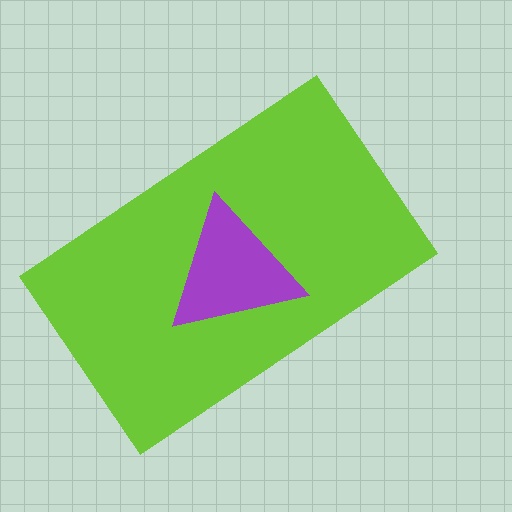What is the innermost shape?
The purple triangle.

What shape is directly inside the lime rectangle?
The purple triangle.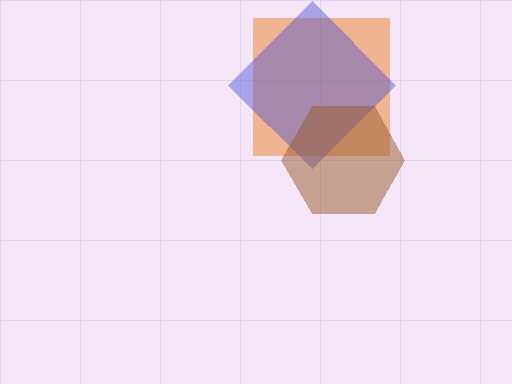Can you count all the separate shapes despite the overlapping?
Yes, there are 3 separate shapes.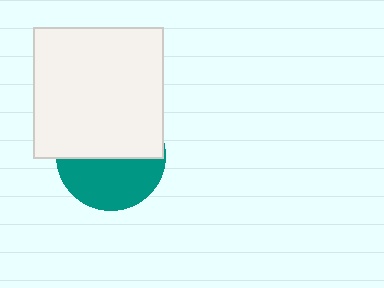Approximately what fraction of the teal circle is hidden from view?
Roughly 54% of the teal circle is hidden behind the white square.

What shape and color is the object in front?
The object in front is a white square.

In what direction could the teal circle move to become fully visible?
The teal circle could move down. That would shift it out from behind the white square entirely.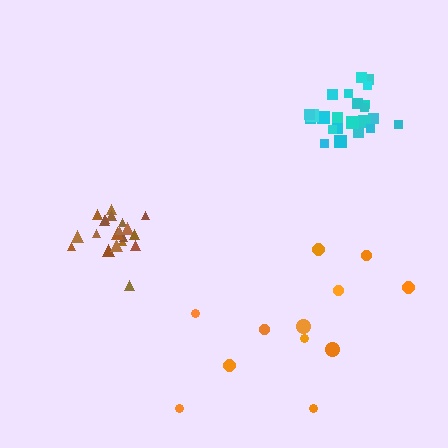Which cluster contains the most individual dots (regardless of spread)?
Cyan (24).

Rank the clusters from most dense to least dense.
cyan, brown, orange.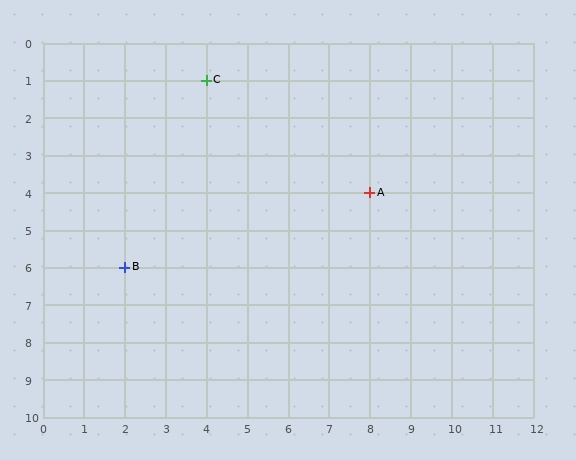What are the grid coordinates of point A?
Point A is at grid coordinates (8, 4).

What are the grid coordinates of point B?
Point B is at grid coordinates (2, 6).